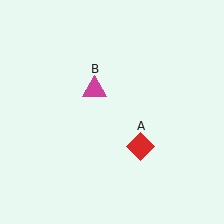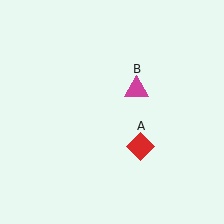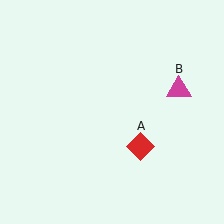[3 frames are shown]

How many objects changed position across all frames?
1 object changed position: magenta triangle (object B).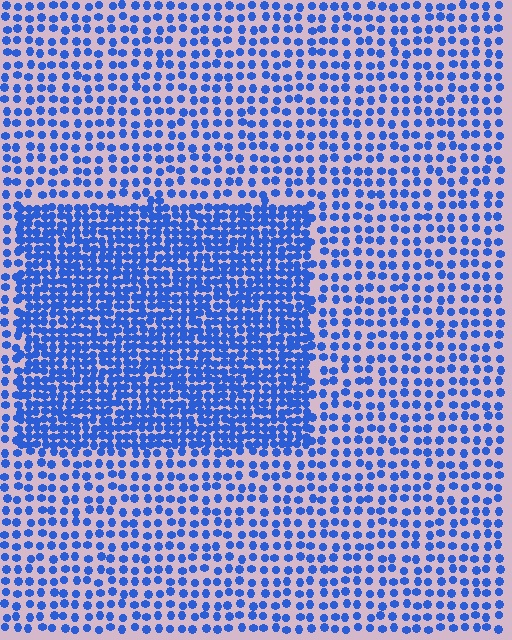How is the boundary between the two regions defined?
The boundary is defined by a change in element density (approximately 2.1x ratio). All elements are the same color, size, and shape.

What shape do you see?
I see a rectangle.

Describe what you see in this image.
The image contains small blue elements arranged at two different densities. A rectangle-shaped region is visible where the elements are more densely packed than the surrounding area.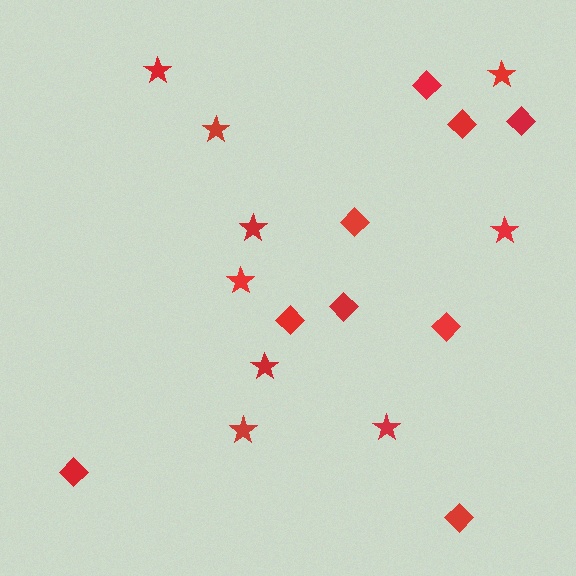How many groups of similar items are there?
There are 2 groups: one group of diamonds (9) and one group of stars (9).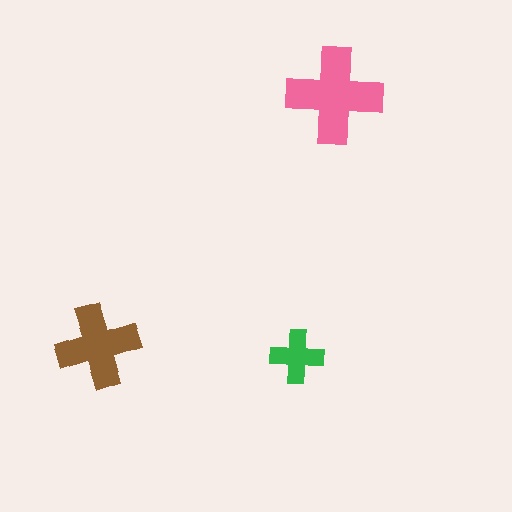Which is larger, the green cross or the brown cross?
The brown one.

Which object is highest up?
The pink cross is topmost.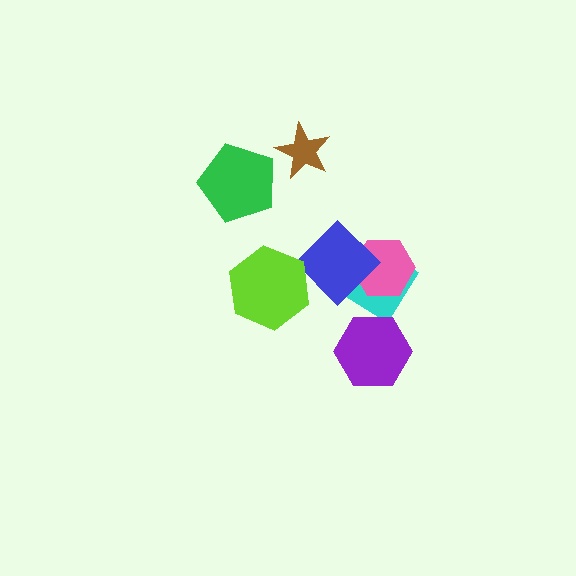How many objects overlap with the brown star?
0 objects overlap with the brown star.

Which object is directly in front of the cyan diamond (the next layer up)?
The pink hexagon is directly in front of the cyan diamond.